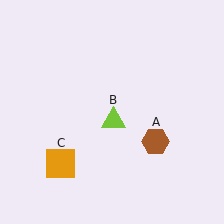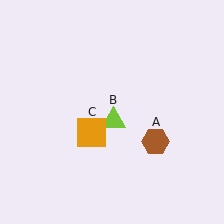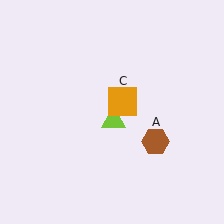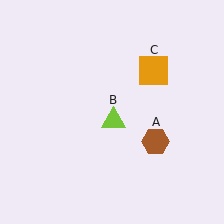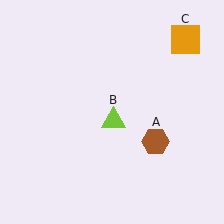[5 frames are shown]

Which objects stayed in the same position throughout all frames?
Brown hexagon (object A) and lime triangle (object B) remained stationary.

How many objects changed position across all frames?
1 object changed position: orange square (object C).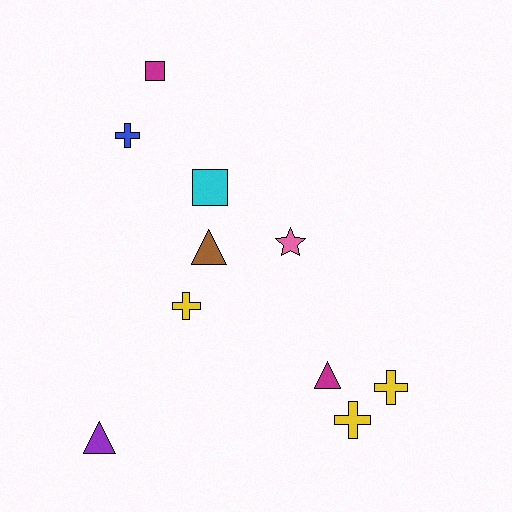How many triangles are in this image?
There are 3 triangles.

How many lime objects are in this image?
There are no lime objects.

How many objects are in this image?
There are 10 objects.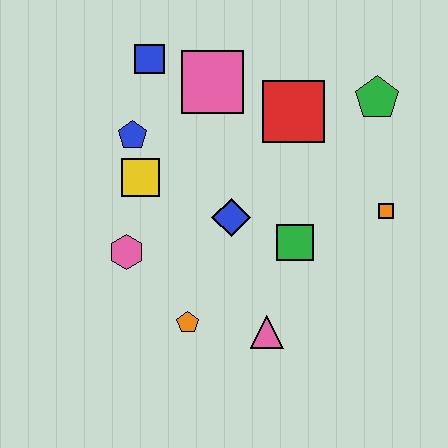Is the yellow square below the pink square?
Yes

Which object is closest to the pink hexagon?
The yellow square is closest to the pink hexagon.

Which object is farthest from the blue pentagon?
The orange square is farthest from the blue pentagon.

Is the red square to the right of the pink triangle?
Yes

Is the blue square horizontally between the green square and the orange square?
No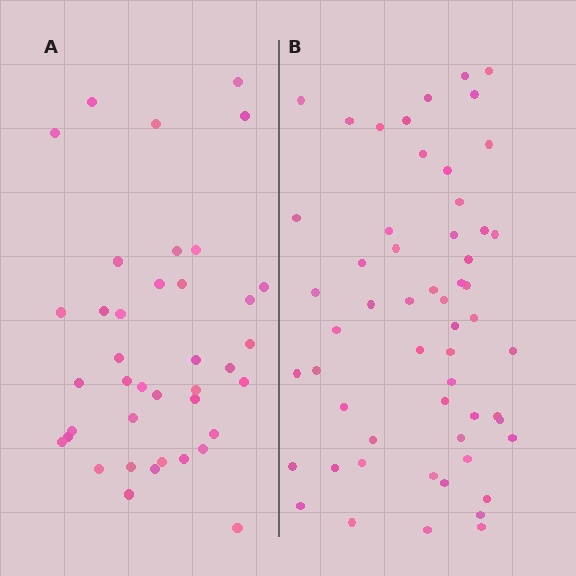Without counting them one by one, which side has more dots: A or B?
Region B (the right region) has more dots.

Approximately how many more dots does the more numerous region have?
Region B has approximately 15 more dots than region A.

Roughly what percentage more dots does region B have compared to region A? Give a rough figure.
About 45% more.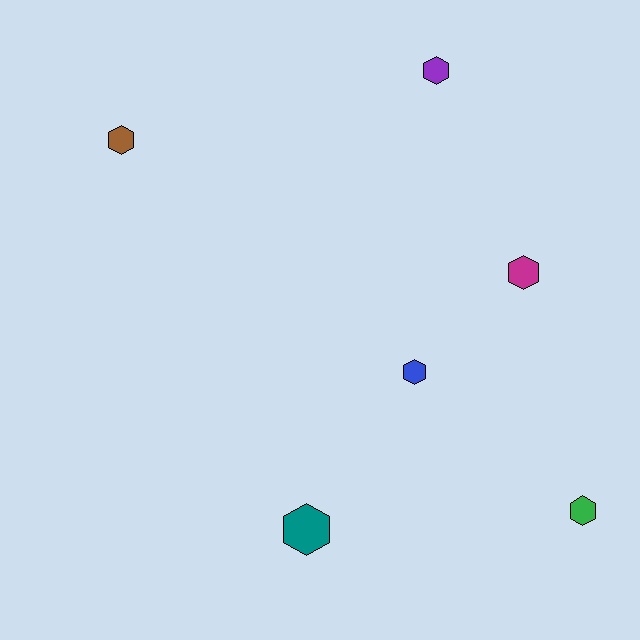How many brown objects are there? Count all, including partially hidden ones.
There is 1 brown object.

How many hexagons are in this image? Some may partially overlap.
There are 6 hexagons.